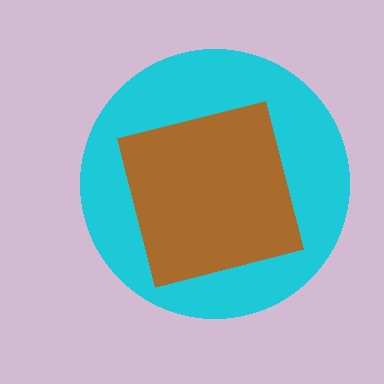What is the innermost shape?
The brown square.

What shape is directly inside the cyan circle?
The brown square.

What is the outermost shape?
The cyan circle.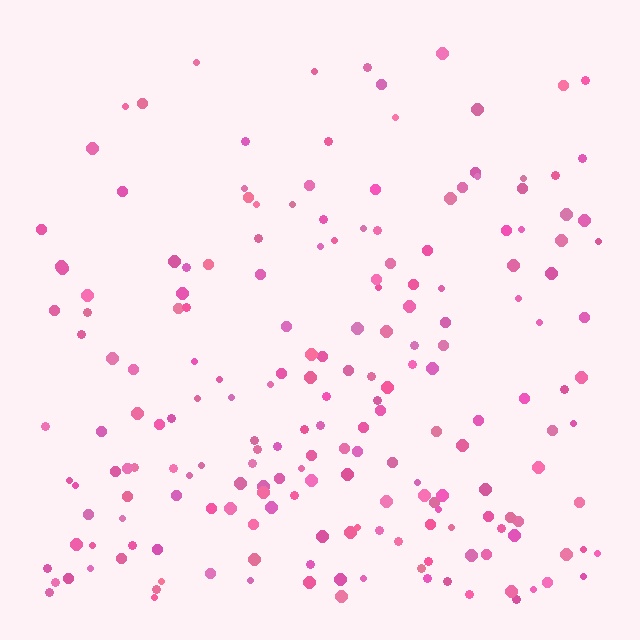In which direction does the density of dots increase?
From top to bottom, with the bottom side densest.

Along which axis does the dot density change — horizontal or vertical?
Vertical.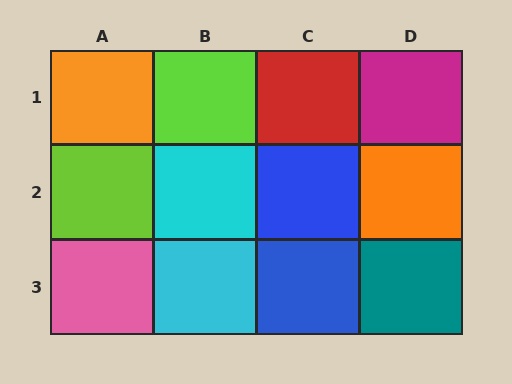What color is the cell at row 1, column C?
Red.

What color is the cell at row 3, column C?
Blue.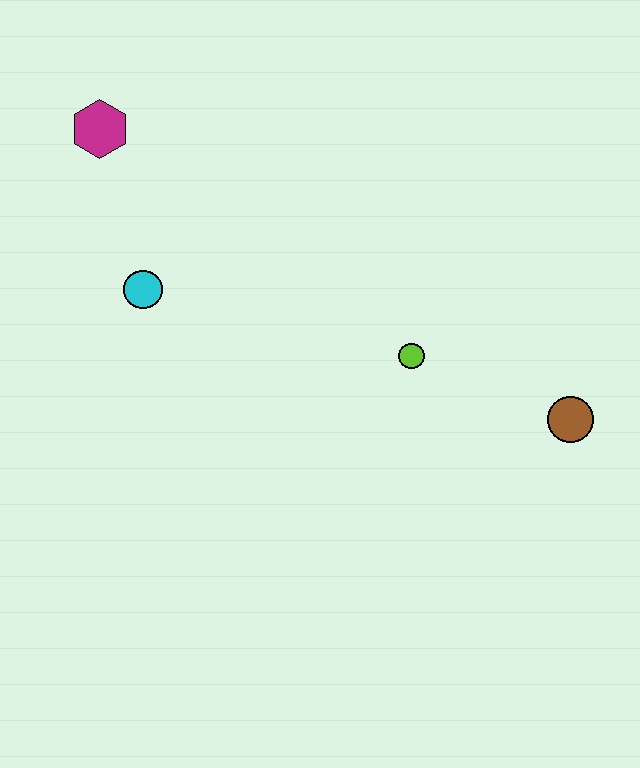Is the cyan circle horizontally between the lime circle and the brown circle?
No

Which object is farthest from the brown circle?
The magenta hexagon is farthest from the brown circle.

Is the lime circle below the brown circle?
No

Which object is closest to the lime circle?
The brown circle is closest to the lime circle.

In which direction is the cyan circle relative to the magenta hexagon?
The cyan circle is below the magenta hexagon.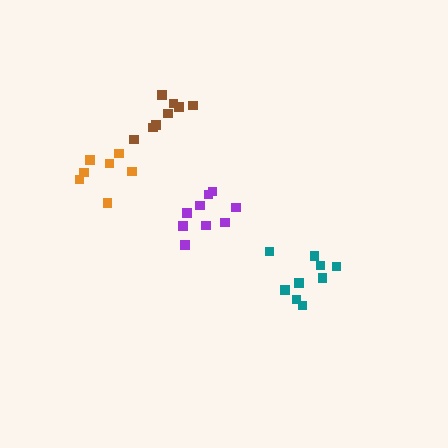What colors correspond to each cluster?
The clusters are colored: brown, orange, teal, purple.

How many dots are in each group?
Group 1: 8 dots, Group 2: 7 dots, Group 3: 10 dots, Group 4: 9 dots (34 total).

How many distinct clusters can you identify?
There are 4 distinct clusters.